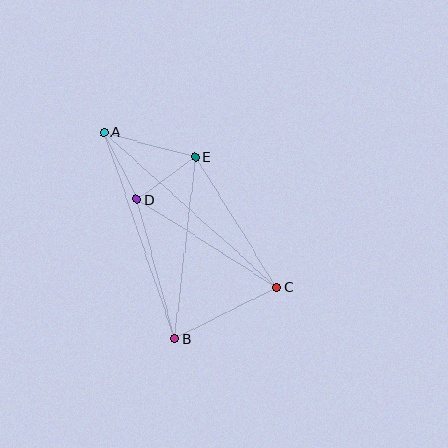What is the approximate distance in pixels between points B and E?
The distance between B and E is approximately 184 pixels.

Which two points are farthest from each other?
Points A and C are farthest from each other.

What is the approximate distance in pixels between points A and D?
The distance between A and D is approximately 75 pixels.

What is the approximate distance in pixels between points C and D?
The distance between C and D is approximately 164 pixels.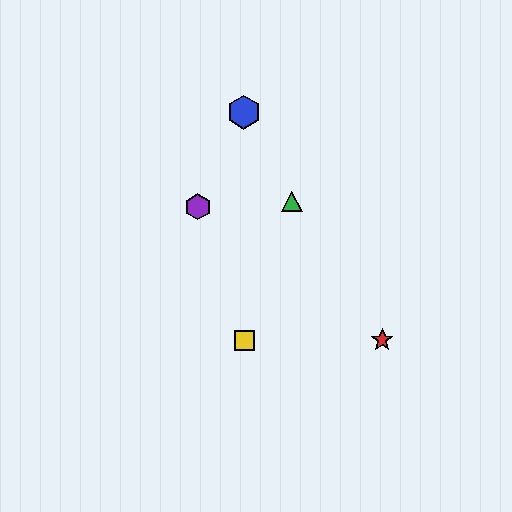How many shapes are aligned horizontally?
2 shapes (the red star, the yellow square) are aligned horizontally.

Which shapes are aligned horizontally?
The red star, the yellow square are aligned horizontally.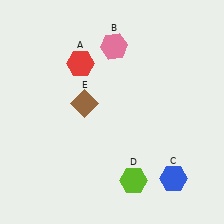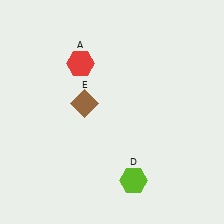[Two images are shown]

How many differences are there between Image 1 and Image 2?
There are 2 differences between the two images.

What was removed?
The blue hexagon (C), the pink hexagon (B) were removed in Image 2.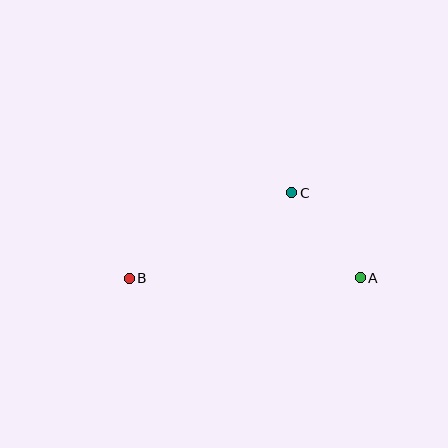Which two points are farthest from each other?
Points A and B are farthest from each other.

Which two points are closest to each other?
Points A and C are closest to each other.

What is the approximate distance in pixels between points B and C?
The distance between B and C is approximately 183 pixels.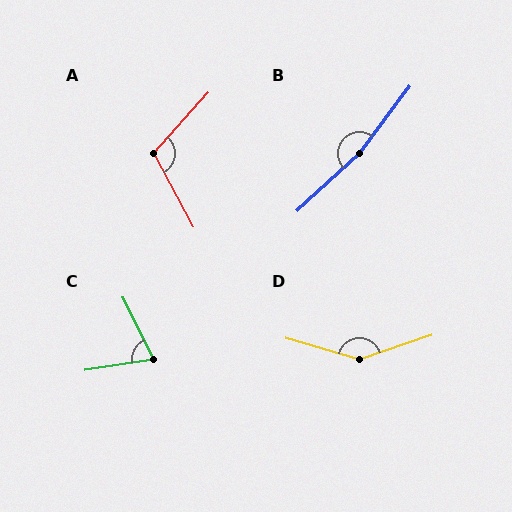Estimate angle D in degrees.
Approximately 146 degrees.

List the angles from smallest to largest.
C (73°), A (110°), D (146°), B (169°).